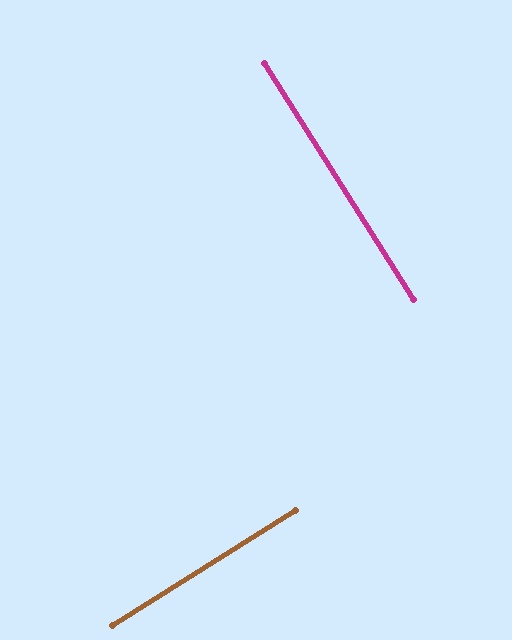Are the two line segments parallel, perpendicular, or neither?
Perpendicular — they meet at approximately 90°.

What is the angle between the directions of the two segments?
Approximately 90 degrees.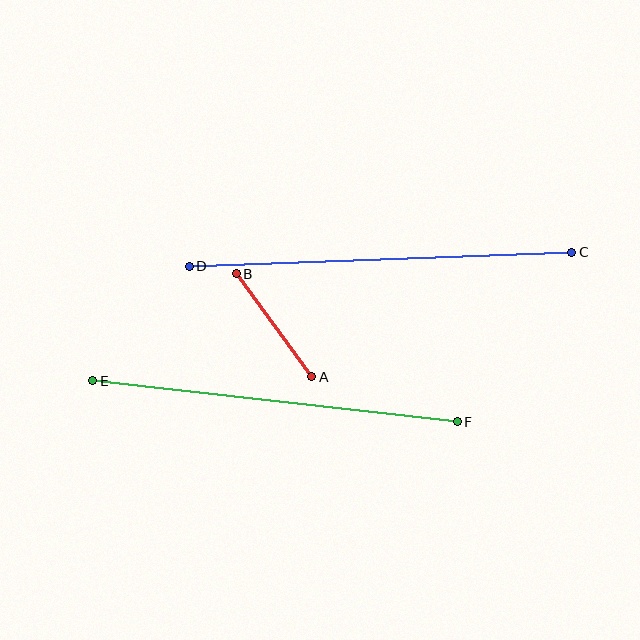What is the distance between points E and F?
The distance is approximately 367 pixels.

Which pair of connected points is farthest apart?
Points C and D are farthest apart.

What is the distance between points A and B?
The distance is approximately 128 pixels.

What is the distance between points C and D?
The distance is approximately 383 pixels.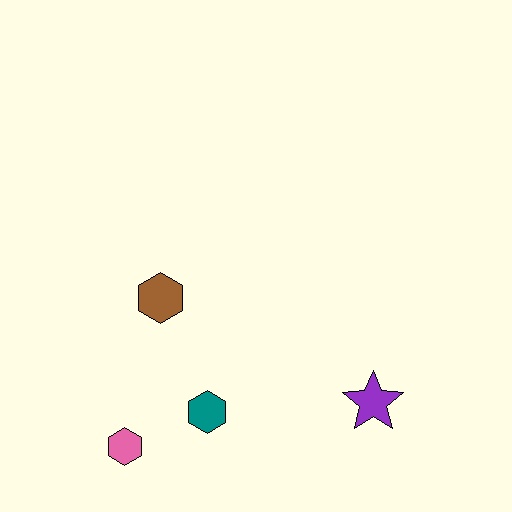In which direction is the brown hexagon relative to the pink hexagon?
The brown hexagon is above the pink hexagon.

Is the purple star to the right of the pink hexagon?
Yes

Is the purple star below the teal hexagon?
No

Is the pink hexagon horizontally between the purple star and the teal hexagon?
No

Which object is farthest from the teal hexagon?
The purple star is farthest from the teal hexagon.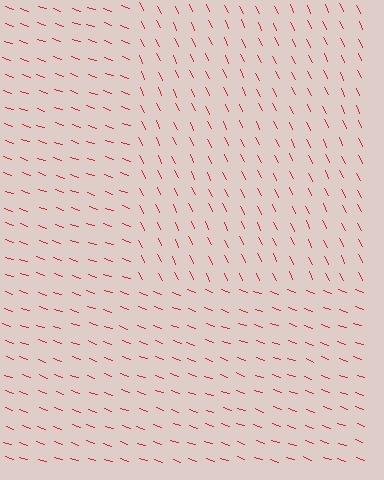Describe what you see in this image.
The image is filled with small red line segments. A rectangle region in the image has lines oriented differently from the surrounding lines, creating a visible texture boundary.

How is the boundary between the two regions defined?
The boundary is defined purely by a change in line orientation (approximately 45 degrees difference). All lines are the same color and thickness.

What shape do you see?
I see a rectangle.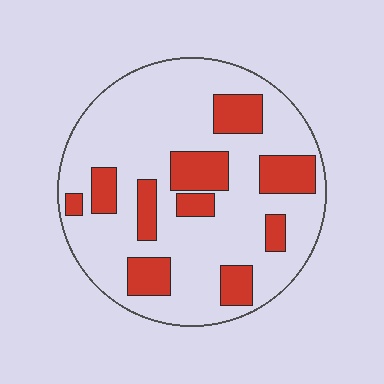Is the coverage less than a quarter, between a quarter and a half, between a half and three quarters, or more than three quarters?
Less than a quarter.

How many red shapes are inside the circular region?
10.